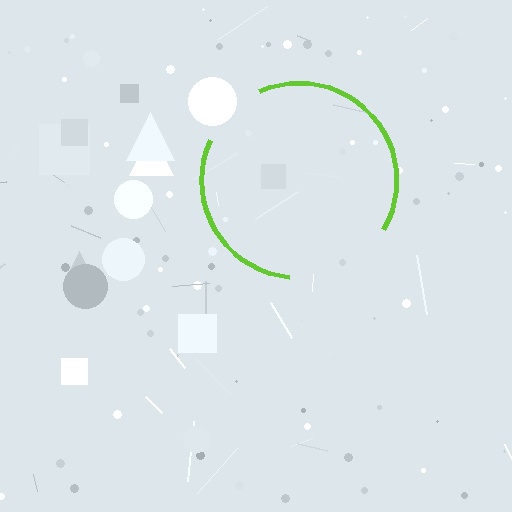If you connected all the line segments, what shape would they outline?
They would outline a circle.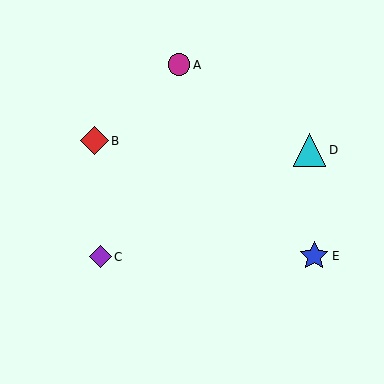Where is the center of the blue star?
The center of the blue star is at (314, 256).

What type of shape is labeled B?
Shape B is a red diamond.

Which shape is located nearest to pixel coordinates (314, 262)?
The blue star (labeled E) at (314, 256) is nearest to that location.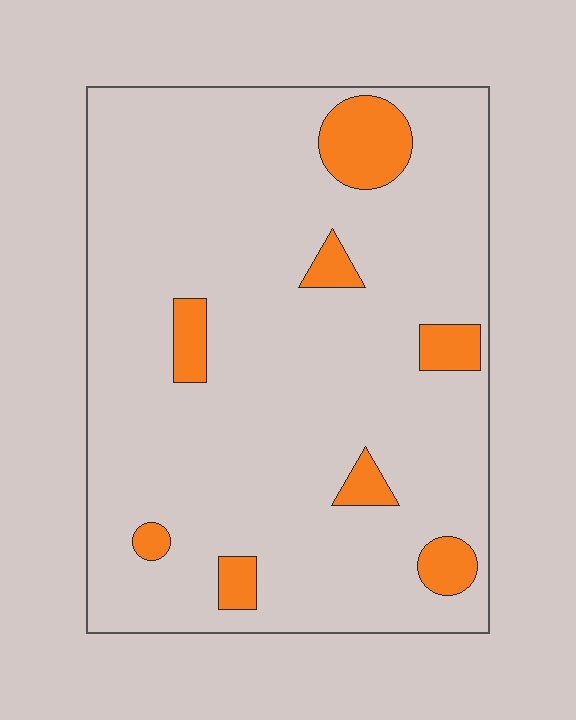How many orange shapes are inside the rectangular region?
8.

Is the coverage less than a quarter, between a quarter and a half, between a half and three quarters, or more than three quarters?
Less than a quarter.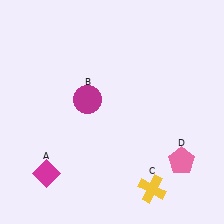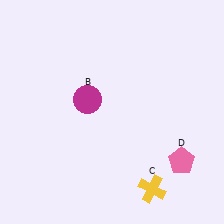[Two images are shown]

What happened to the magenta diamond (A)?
The magenta diamond (A) was removed in Image 2. It was in the bottom-left area of Image 1.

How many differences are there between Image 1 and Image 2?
There is 1 difference between the two images.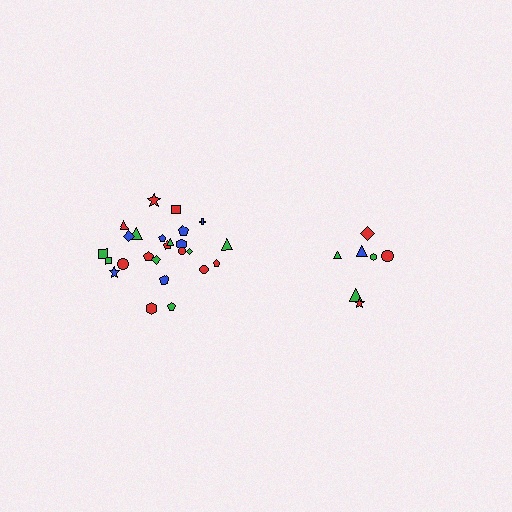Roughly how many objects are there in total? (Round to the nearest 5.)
Roughly 30 objects in total.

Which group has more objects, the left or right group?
The left group.